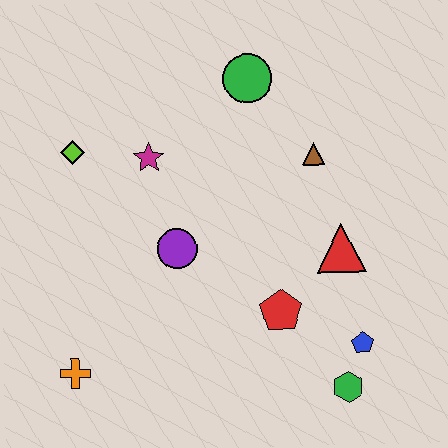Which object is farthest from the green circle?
The orange cross is farthest from the green circle.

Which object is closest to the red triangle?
The red pentagon is closest to the red triangle.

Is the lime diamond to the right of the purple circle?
No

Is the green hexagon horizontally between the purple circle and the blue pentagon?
Yes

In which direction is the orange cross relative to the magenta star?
The orange cross is below the magenta star.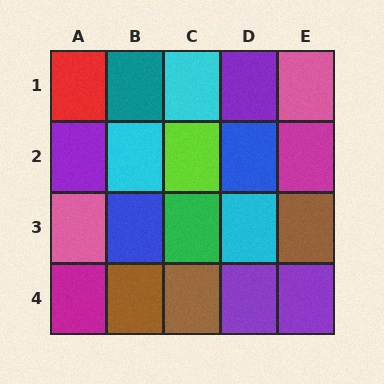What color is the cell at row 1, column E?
Pink.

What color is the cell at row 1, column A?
Red.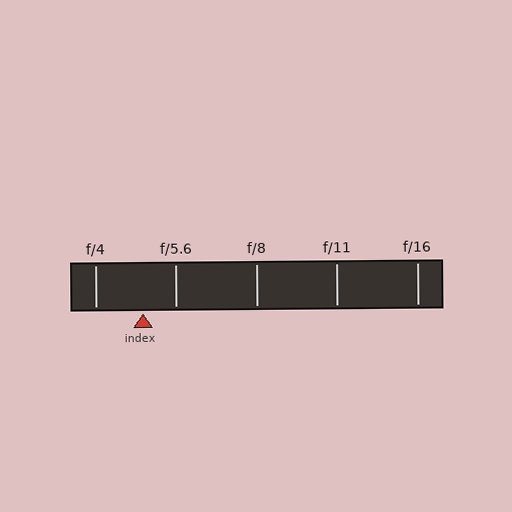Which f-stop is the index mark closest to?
The index mark is closest to f/5.6.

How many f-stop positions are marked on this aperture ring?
There are 5 f-stop positions marked.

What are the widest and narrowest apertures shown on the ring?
The widest aperture shown is f/4 and the narrowest is f/16.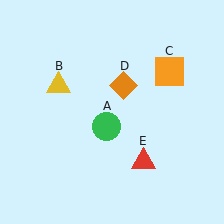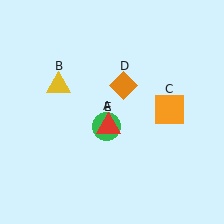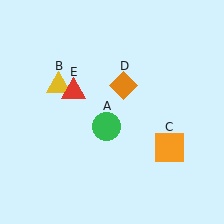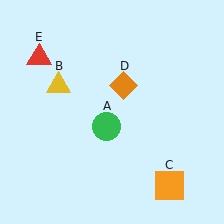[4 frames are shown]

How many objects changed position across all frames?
2 objects changed position: orange square (object C), red triangle (object E).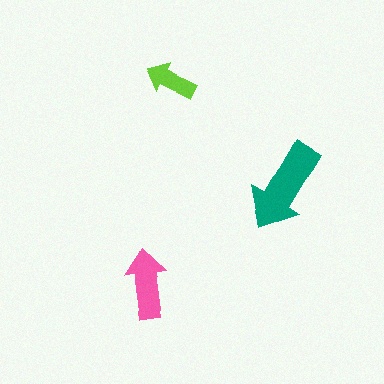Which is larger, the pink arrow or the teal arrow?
The teal one.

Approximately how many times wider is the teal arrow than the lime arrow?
About 2 times wider.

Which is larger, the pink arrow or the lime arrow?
The pink one.